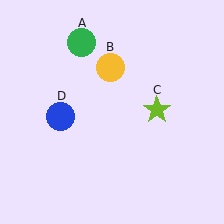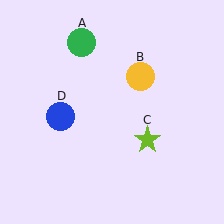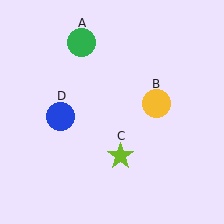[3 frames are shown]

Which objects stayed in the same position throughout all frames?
Green circle (object A) and blue circle (object D) remained stationary.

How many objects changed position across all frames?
2 objects changed position: yellow circle (object B), lime star (object C).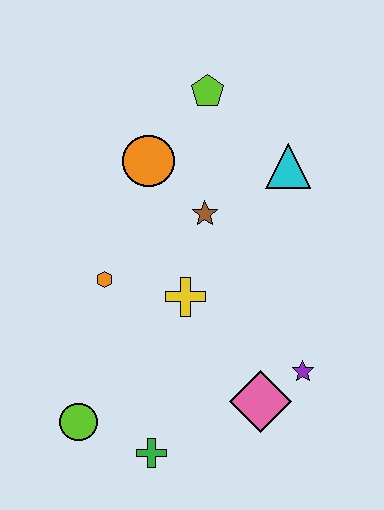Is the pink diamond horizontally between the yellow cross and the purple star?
Yes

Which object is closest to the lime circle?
The green cross is closest to the lime circle.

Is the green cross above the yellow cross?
No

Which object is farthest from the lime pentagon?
The green cross is farthest from the lime pentagon.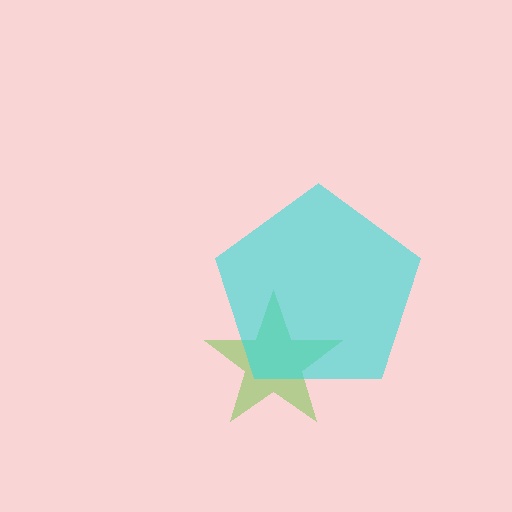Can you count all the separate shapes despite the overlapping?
Yes, there are 2 separate shapes.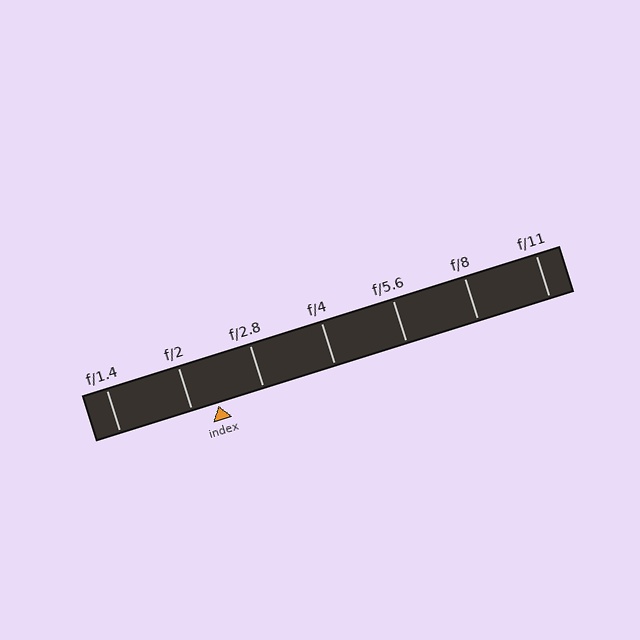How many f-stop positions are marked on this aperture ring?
There are 7 f-stop positions marked.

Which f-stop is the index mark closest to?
The index mark is closest to f/2.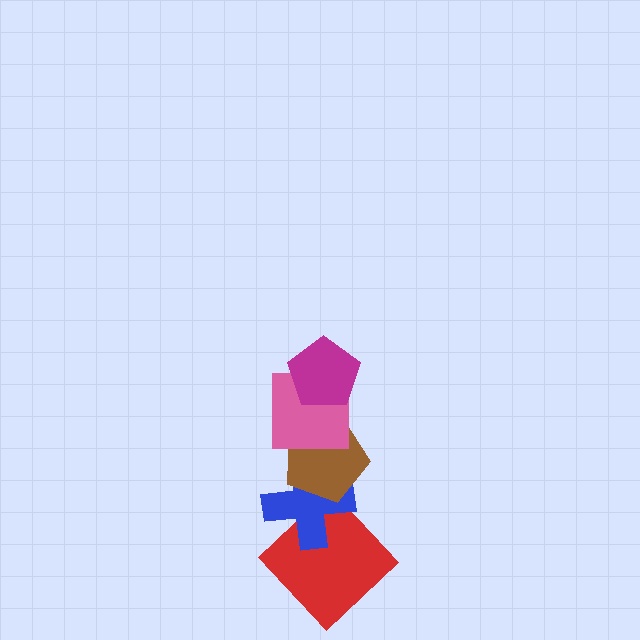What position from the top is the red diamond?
The red diamond is 5th from the top.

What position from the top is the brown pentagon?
The brown pentagon is 3rd from the top.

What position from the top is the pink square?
The pink square is 2nd from the top.